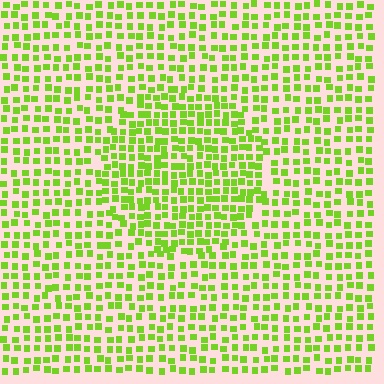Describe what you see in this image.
The image contains small lime elements arranged at two different densities. A circle-shaped region is visible where the elements are more densely packed than the surrounding area.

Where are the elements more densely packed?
The elements are more densely packed inside the circle boundary.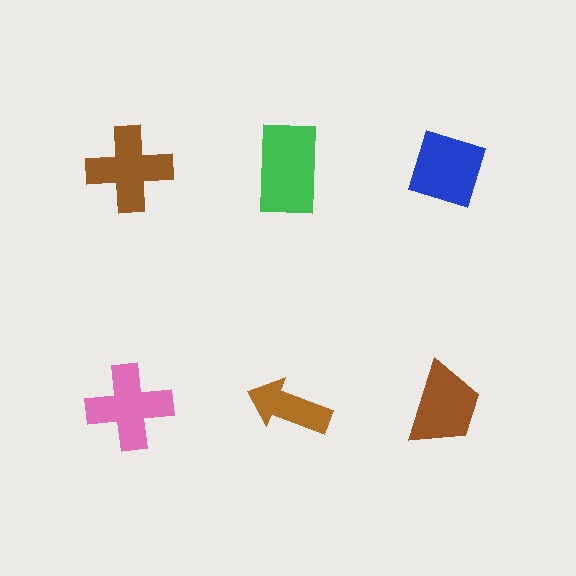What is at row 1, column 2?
A green rectangle.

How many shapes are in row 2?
3 shapes.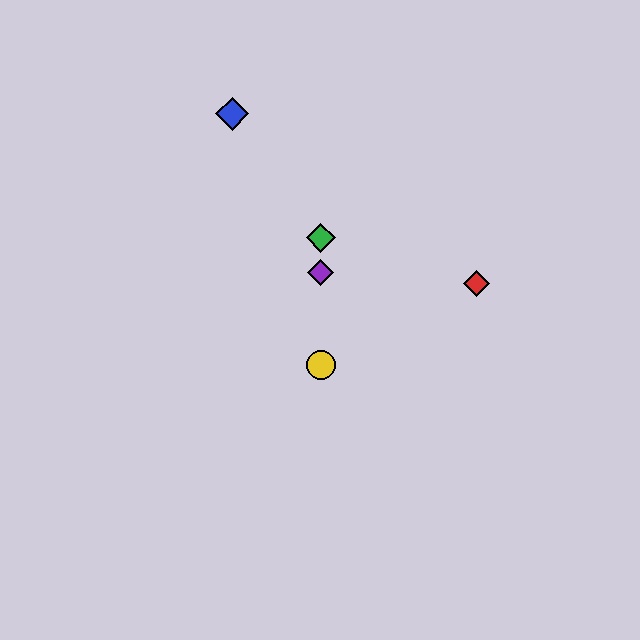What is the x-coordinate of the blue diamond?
The blue diamond is at x≈232.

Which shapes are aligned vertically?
The green diamond, the yellow circle, the purple diamond are aligned vertically.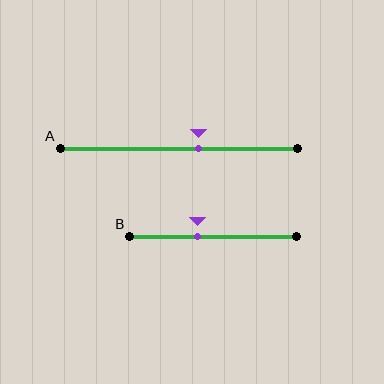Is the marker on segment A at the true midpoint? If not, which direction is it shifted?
No, the marker on segment A is shifted to the right by about 8% of the segment length.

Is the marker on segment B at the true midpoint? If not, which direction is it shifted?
No, the marker on segment B is shifted to the left by about 10% of the segment length.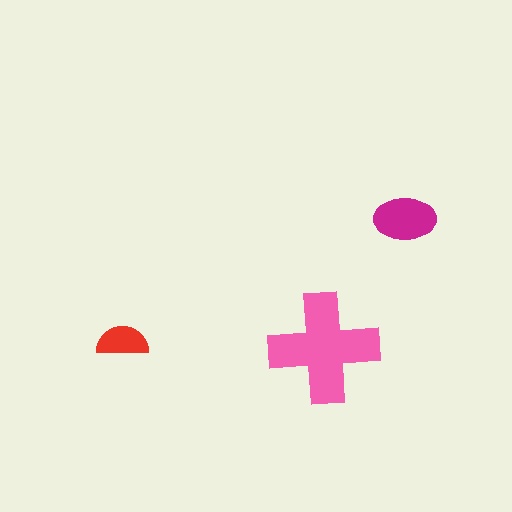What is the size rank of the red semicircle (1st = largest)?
3rd.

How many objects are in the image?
There are 3 objects in the image.